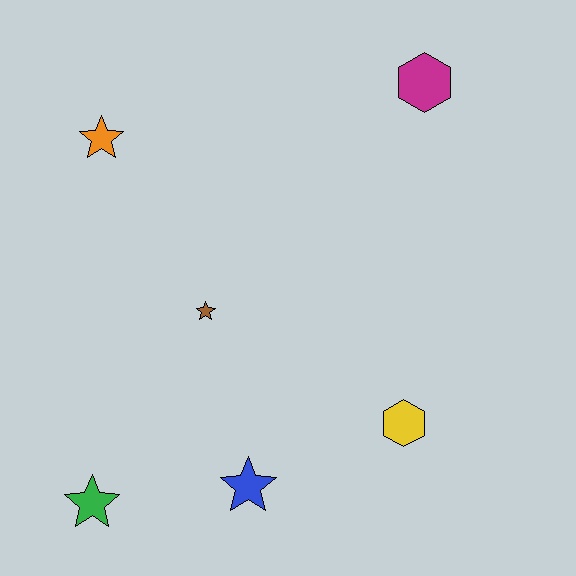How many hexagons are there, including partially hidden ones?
There are 2 hexagons.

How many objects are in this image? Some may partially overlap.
There are 6 objects.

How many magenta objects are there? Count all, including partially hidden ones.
There is 1 magenta object.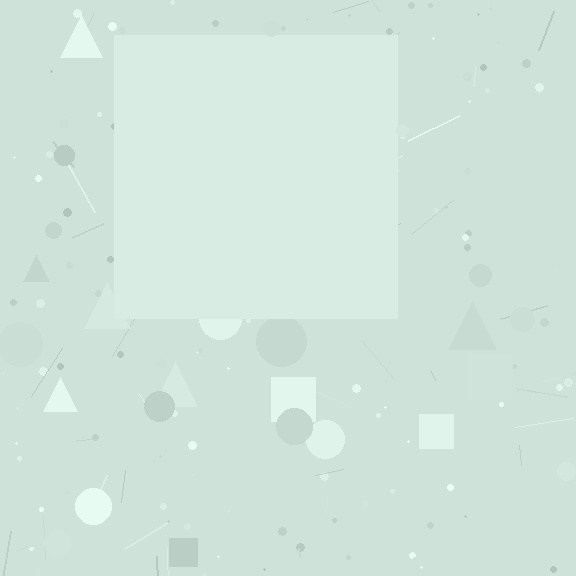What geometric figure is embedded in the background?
A square is embedded in the background.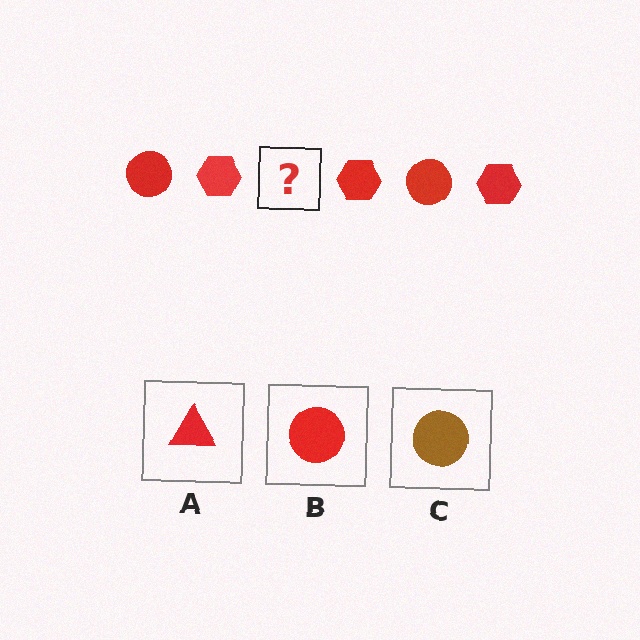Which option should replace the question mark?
Option B.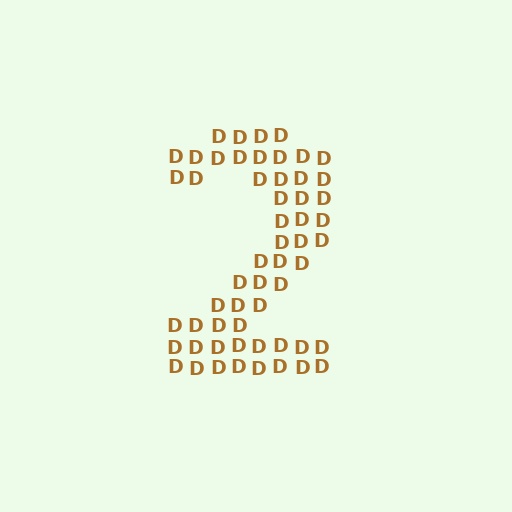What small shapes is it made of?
It is made of small letter D's.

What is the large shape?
The large shape is the digit 2.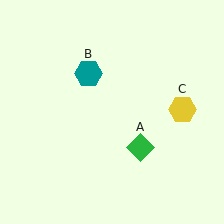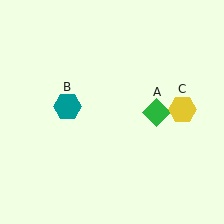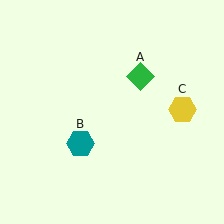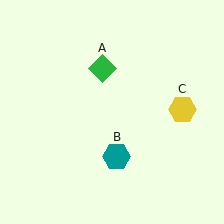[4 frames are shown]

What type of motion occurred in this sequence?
The green diamond (object A), teal hexagon (object B) rotated counterclockwise around the center of the scene.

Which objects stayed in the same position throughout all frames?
Yellow hexagon (object C) remained stationary.